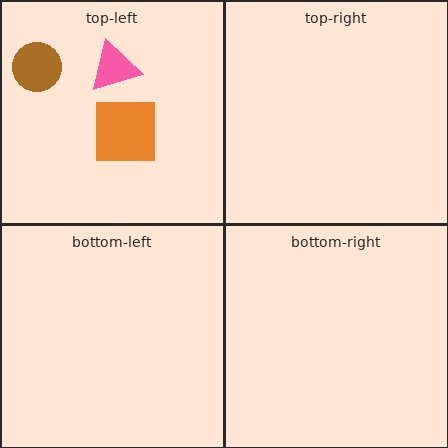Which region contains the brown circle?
The top-left region.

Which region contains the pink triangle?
The top-left region.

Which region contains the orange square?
The top-left region.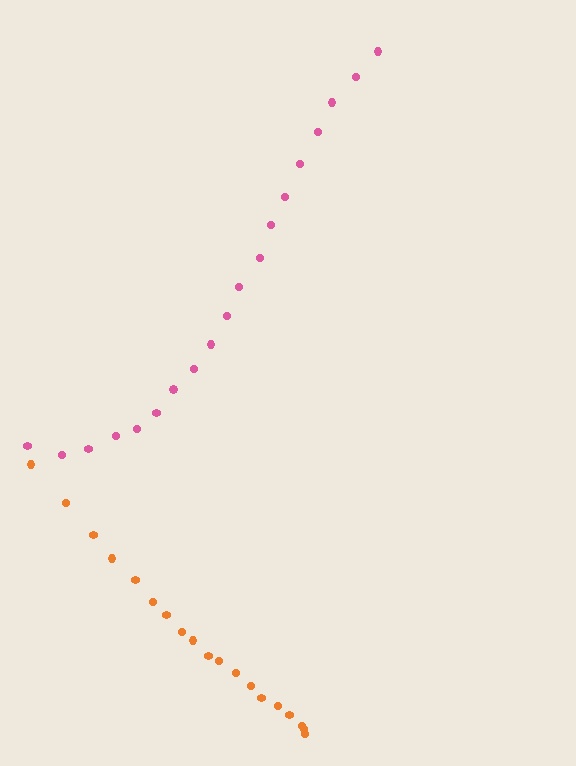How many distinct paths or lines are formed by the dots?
There are 2 distinct paths.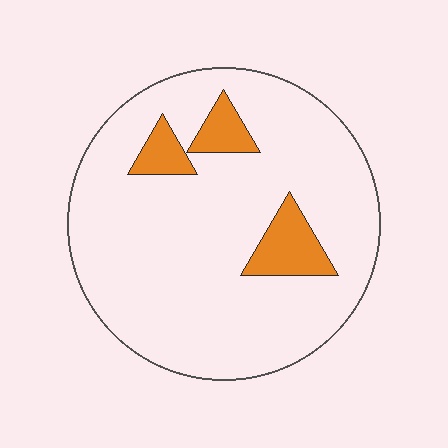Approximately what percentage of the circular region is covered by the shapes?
Approximately 10%.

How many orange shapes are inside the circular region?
3.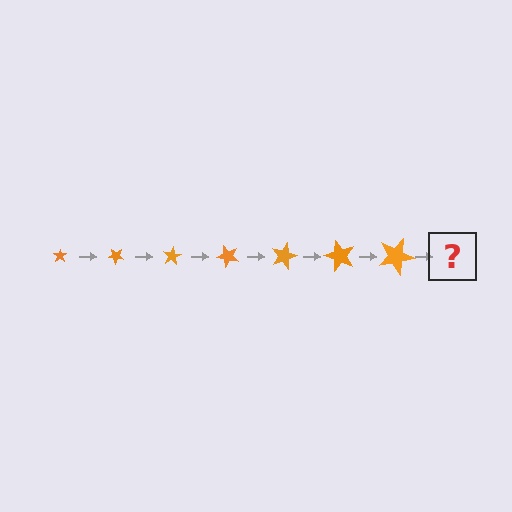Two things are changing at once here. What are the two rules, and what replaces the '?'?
The two rules are that the star grows larger each step and it rotates 40 degrees each step. The '?' should be a star, larger than the previous one and rotated 280 degrees from the start.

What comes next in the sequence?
The next element should be a star, larger than the previous one and rotated 280 degrees from the start.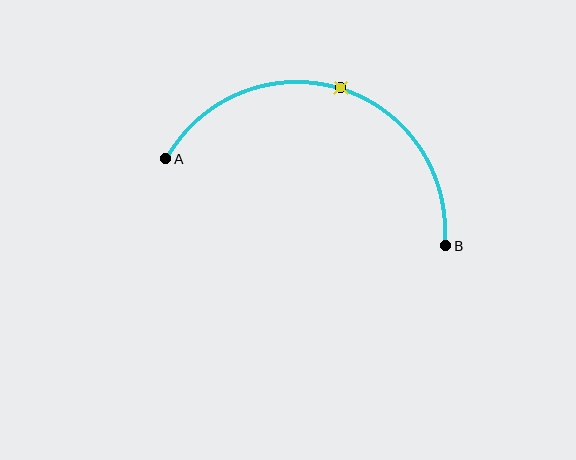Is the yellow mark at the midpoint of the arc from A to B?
Yes. The yellow mark lies on the arc at equal arc-length from both A and B — it is the arc midpoint.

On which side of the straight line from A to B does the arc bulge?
The arc bulges above the straight line connecting A and B.